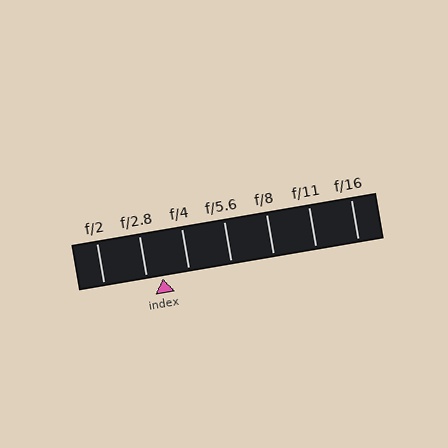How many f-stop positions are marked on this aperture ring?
There are 7 f-stop positions marked.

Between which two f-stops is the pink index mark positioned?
The index mark is between f/2.8 and f/4.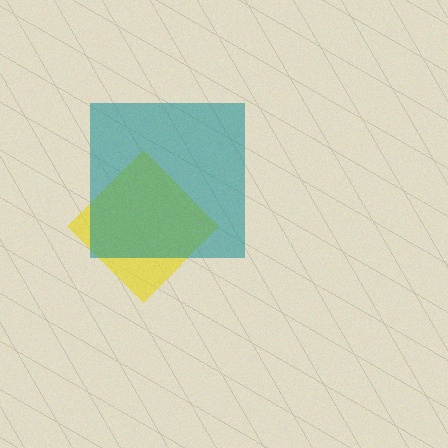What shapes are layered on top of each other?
The layered shapes are: a yellow diamond, a teal square.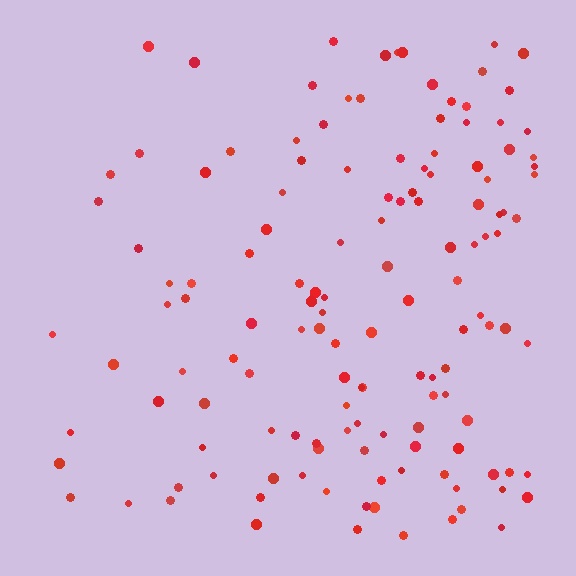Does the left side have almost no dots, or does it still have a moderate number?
Still a moderate number, just noticeably fewer than the right.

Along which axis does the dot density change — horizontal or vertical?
Horizontal.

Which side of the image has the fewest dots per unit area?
The left.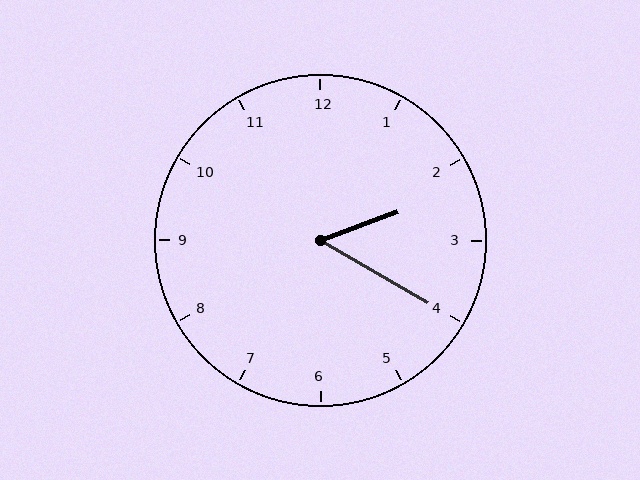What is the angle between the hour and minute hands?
Approximately 50 degrees.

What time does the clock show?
2:20.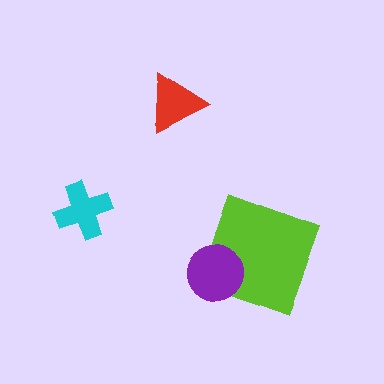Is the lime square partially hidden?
Yes, it is partially covered by another shape.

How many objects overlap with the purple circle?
1 object overlaps with the purple circle.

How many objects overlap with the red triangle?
0 objects overlap with the red triangle.